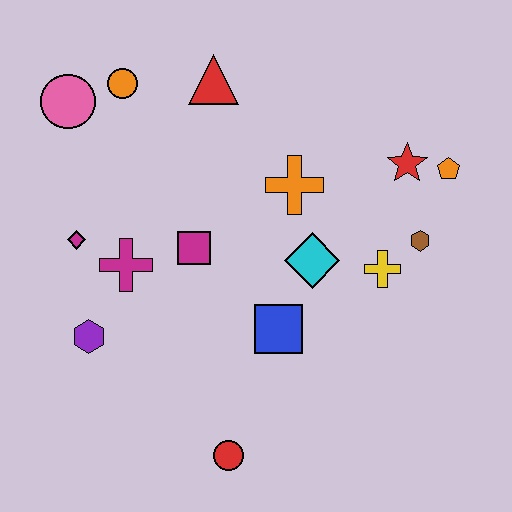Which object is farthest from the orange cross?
The red circle is farthest from the orange cross.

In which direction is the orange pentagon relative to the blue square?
The orange pentagon is to the right of the blue square.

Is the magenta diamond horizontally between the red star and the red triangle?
No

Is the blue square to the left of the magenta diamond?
No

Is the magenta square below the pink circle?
Yes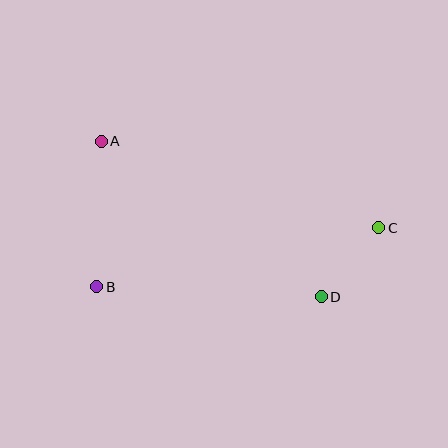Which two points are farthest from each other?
Points A and C are farthest from each other.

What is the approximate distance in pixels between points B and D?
The distance between B and D is approximately 225 pixels.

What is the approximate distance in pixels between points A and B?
The distance between A and B is approximately 146 pixels.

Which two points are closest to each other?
Points C and D are closest to each other.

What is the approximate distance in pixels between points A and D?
The distance between A and D is approximately 269 pixels.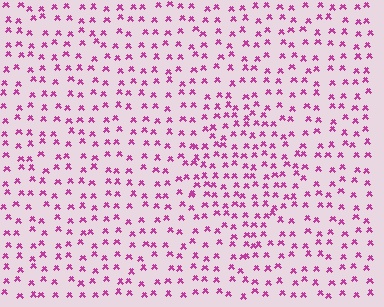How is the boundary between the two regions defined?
The boundary is defined by a change in element density (approximately 1.6x ratio). All elements are the same color, size, and shape.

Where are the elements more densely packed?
The elements are more densely packed inside the diamond boundary.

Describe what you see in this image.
The image contains small magenta elements arranged at two different densities. A diamond-shaped region is visible where the elements are more densely packed than the surrounding area.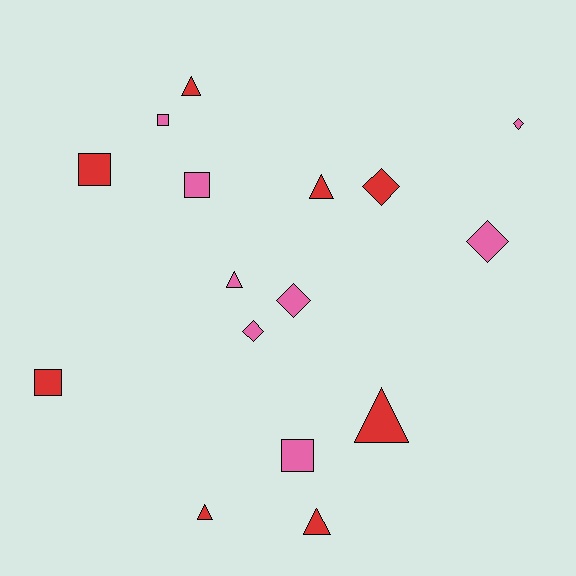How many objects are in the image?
There are 16 objects.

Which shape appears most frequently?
Triangle, with 6 objects.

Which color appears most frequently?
Red, with 8 objects.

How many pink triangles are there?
There is 1 pink triangle.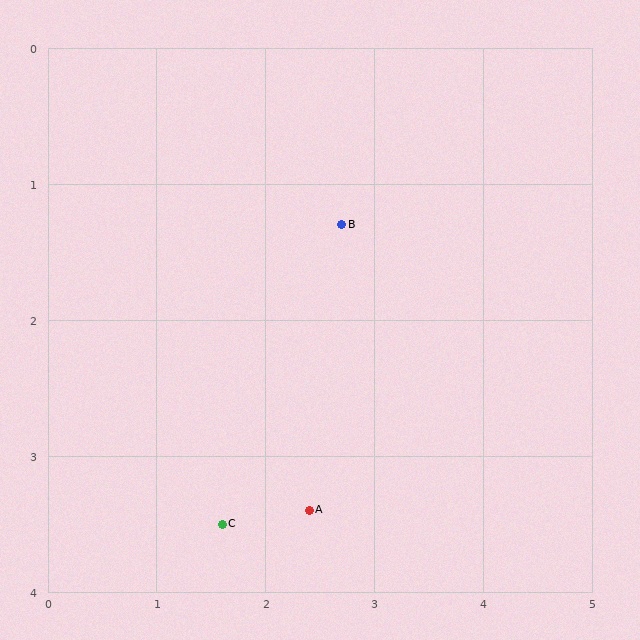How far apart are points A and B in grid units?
Points A and B are about 2.1 grid units apart.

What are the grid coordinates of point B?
Point B is at approximately (2.7, 1.3).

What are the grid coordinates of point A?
Point A is at approximately (2.4, 3.4).